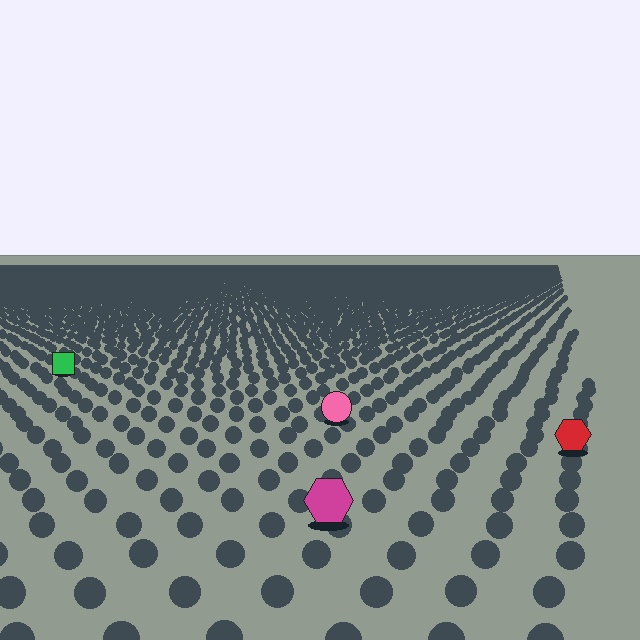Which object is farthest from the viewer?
The green square is farthest from the viewer. It appears smaller and the ground texture around it is denser.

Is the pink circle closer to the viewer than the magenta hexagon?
No. The magenta hexagon is closer — you can tell from the texture gradient: the ground texture is coarser near it.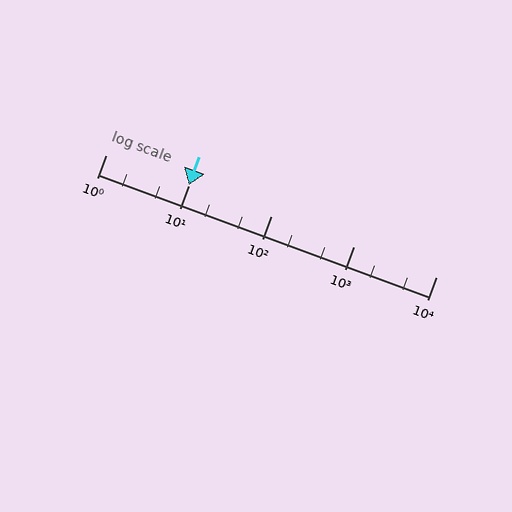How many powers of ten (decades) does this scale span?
The scale spans 4 decades, from 1 to 10000.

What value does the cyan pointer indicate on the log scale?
The pointer indicates approximately 10.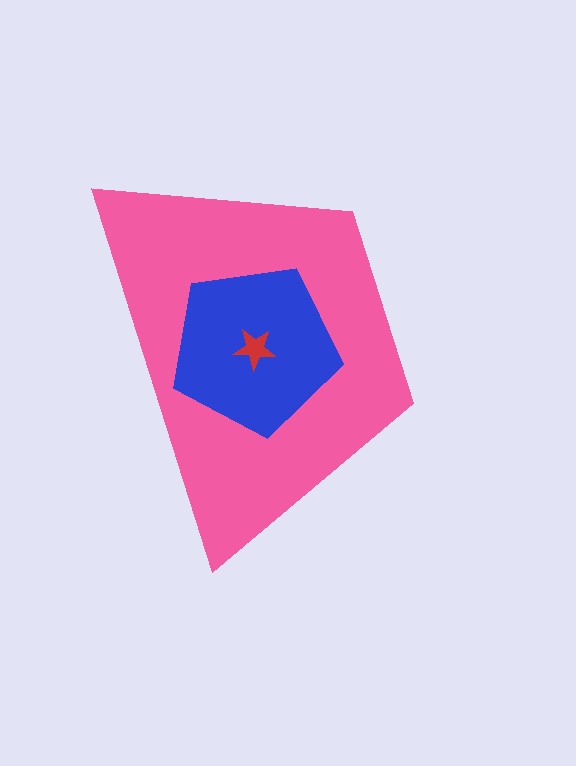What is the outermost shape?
The pink trapezoid.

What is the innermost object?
The red star.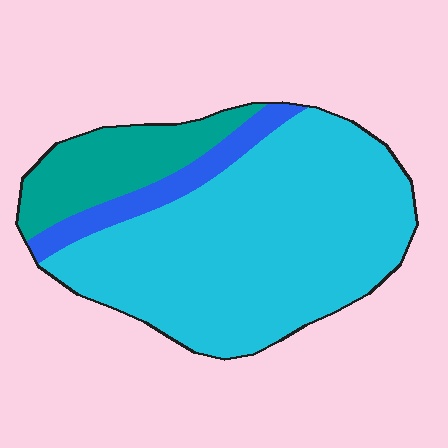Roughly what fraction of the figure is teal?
Teal covers about 20% of the figure.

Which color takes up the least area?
Blue, at roughly 10%.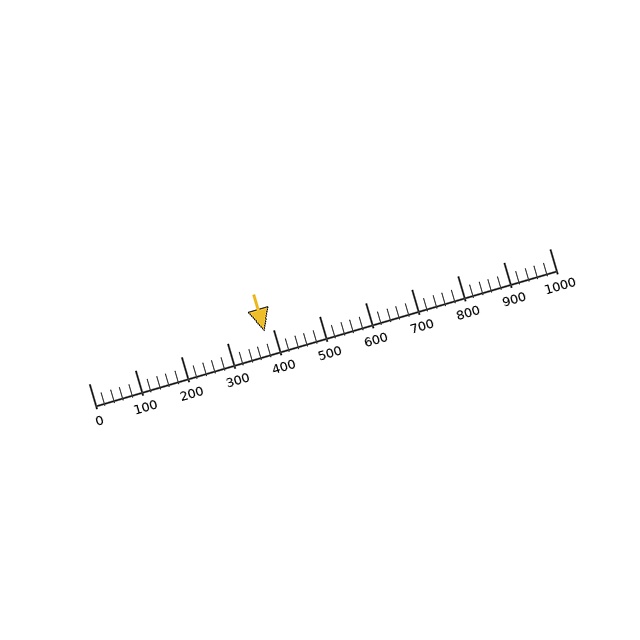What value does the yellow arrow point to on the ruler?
The yellow arrow points to approximately 382.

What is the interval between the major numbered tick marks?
The major tick marks are spaced 100 units apart.